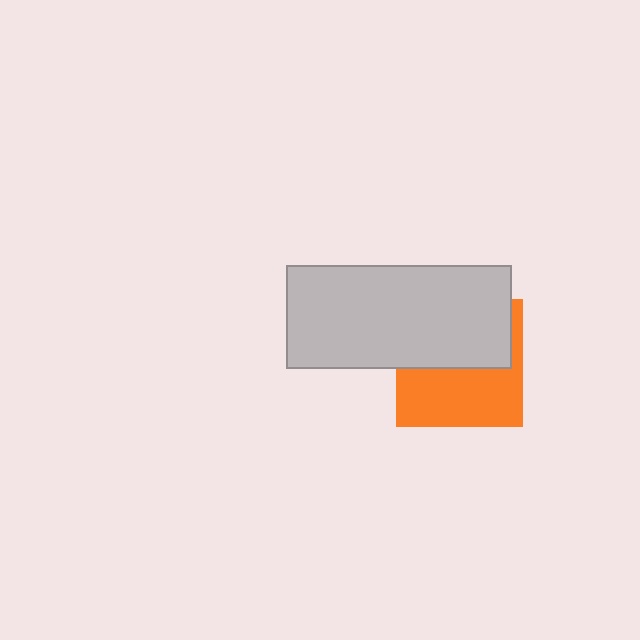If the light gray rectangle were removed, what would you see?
You would see the complete orange square.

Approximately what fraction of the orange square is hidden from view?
Roughly 50% of the orange square is hidden behind the light gray rectangle.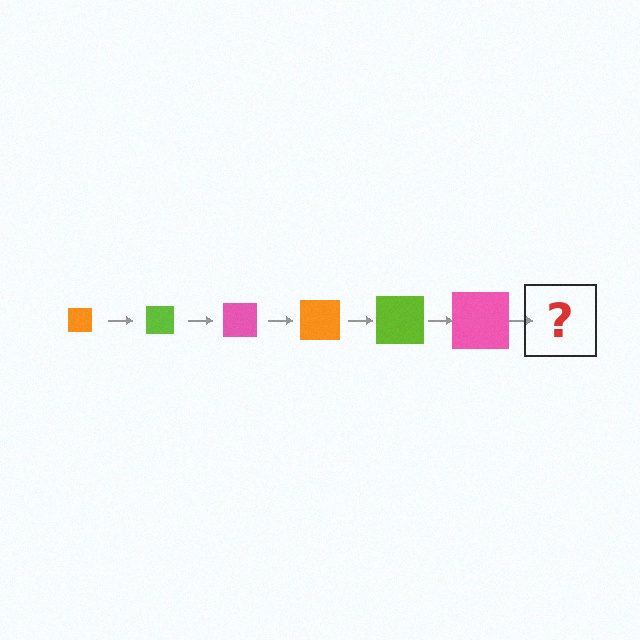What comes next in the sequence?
The next element should be an orange square, larger than the previous one.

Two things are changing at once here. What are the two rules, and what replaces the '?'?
The two rules are that the square grows larger each step and the color cycles through orange, lime, and pink. The '?' should be an orange square, larger than the previous one.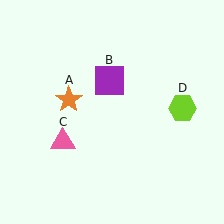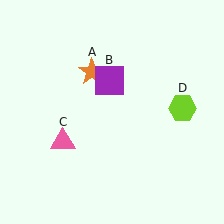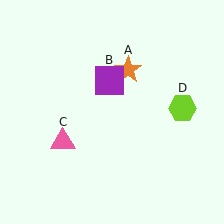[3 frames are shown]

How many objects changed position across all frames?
1 object changed position: orange star (object A).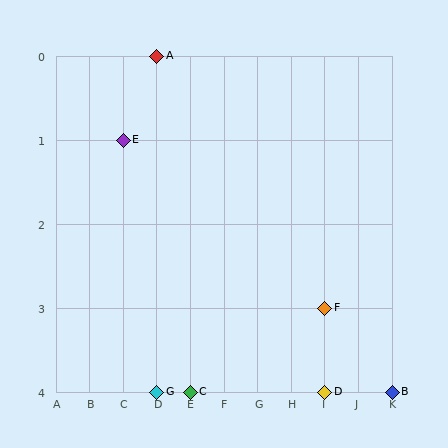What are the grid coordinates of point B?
Point B is at grid coordinates (K, 4).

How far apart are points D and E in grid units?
Points D and E are 6 columns and 3 rows apart (about 6.7 grid units diagonally).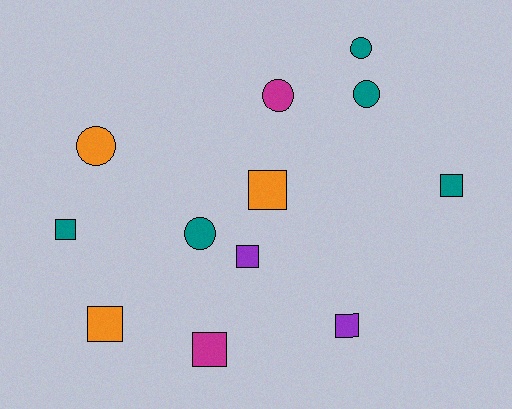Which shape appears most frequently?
Square, with 7 objects.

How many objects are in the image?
There are 12 objects.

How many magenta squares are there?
There is 1 magenta square.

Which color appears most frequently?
Teal, with 5 objects.